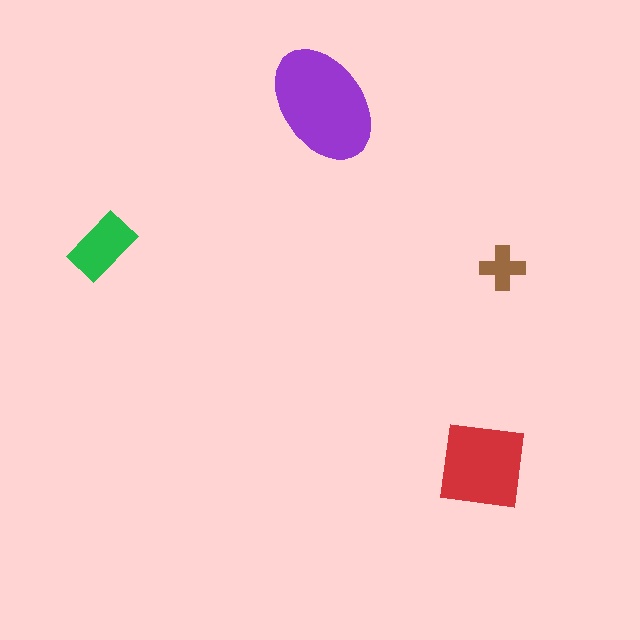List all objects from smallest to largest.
The brown cross, the green rectangle, the red square, the purple ellipse.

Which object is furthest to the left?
The green rectangle is leftmost.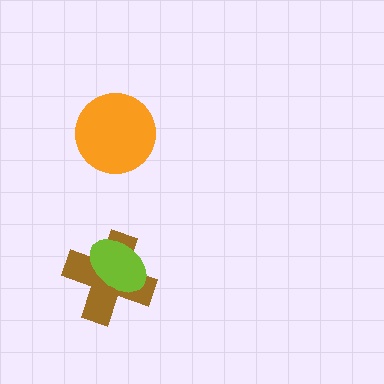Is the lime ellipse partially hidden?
No, no other shape covers it.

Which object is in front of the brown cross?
The lime ellipse is in front of the brown cross.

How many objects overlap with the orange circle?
0 objects overlap with the orange circle.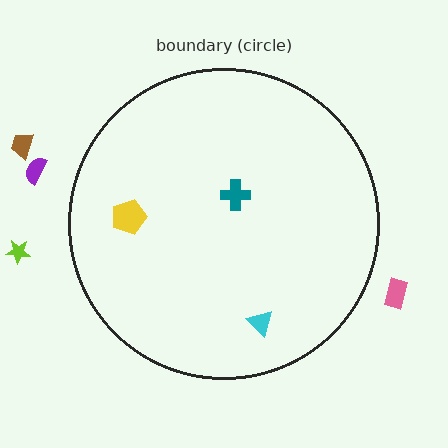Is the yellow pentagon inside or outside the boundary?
Inside.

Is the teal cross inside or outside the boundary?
Inside.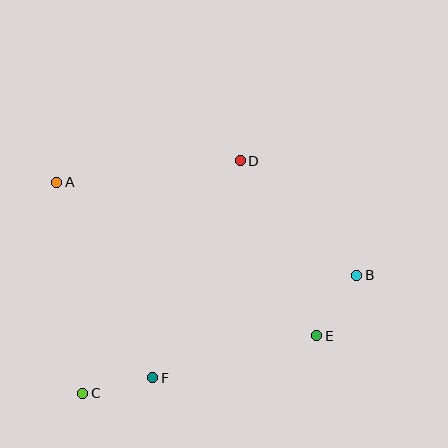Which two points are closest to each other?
Points C and F are closest to each other.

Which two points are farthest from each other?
Points A and B are farthest from each other.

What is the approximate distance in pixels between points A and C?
The distance between A and C is approximately 212 pixels.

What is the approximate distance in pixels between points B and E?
The distance between B and E is approximately 72 pixels.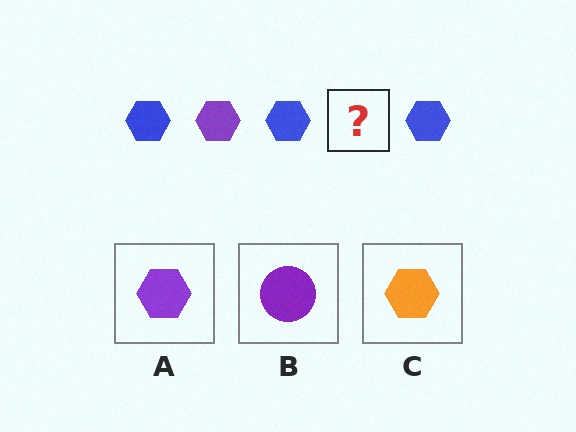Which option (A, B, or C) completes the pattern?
A.